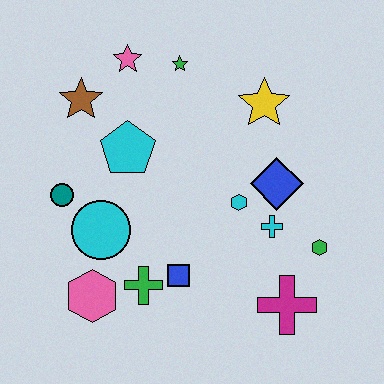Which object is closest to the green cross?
The blue square is closest to the green cross.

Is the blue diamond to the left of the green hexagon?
Yes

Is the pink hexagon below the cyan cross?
Yes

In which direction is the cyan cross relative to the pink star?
The cyan cross is below the pink star.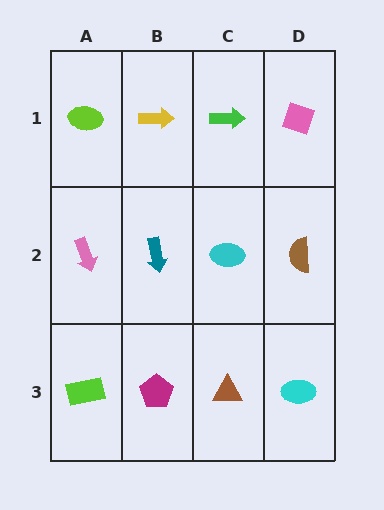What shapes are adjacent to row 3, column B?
A teal arrow (row 2, column B), a lime rectangle (row 3, column A), a brown triangle (row 3, column C).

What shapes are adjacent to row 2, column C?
A green arrow (row 1, column C), a brown triangle (row 3, column C), a teal arrow (row 2, column B), a brown semicircle (row 2, column D).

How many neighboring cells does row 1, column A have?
2.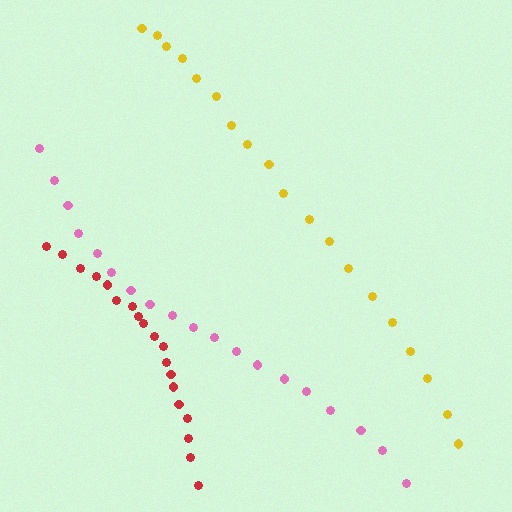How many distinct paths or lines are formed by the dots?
There are 3 distinct paths.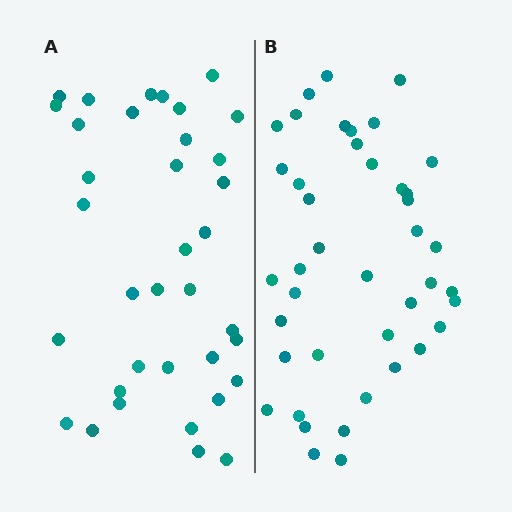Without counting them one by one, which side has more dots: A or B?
Region B (the right region) has more dots.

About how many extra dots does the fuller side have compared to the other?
Region B has about 6 more dots than region A.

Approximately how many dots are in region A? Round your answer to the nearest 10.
About 40 dots. (The exact count is 36, which rounds to 40.)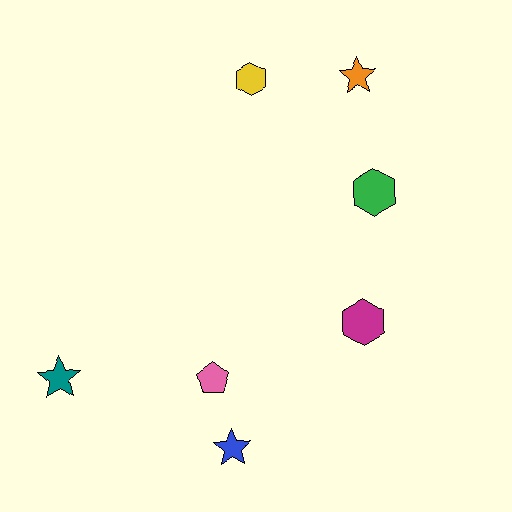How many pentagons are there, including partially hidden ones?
There is 1 pentagon.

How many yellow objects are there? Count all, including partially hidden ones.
There is 1 yellow object.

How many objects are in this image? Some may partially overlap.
There are 7 objects.